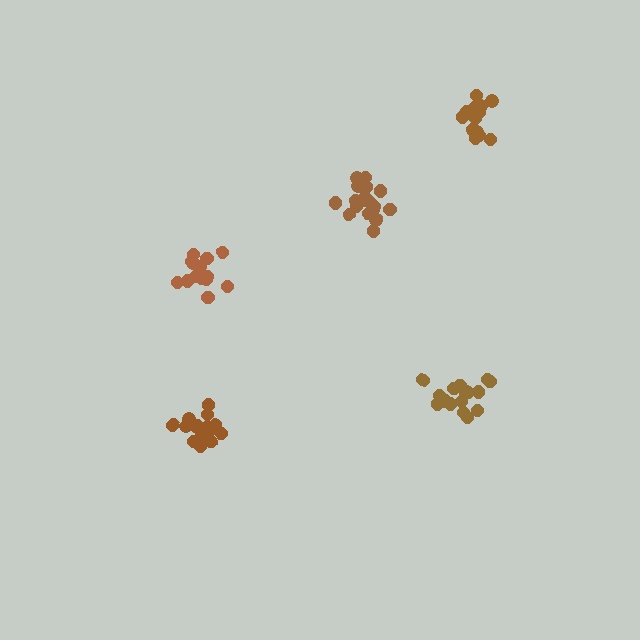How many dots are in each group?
Group 1: 20 dots, Group 2: 16 dots, Group 3: 17 dots, Group 4: 15 dots, Group 5: 16 dots (84 total).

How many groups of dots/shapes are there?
There are 5 groups.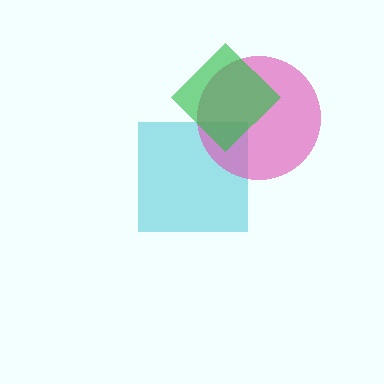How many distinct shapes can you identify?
There are 3 distinct shapes: a cyan square, a pink circle, a green diamond.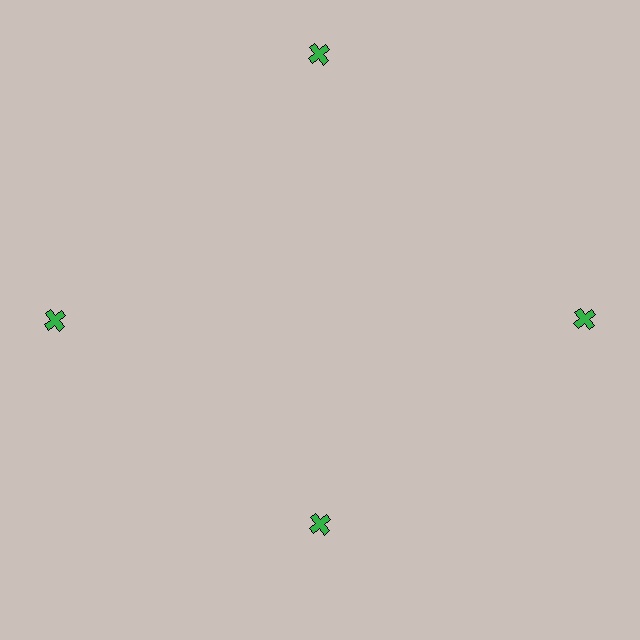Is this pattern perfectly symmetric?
No. The 4 green crosses are arranged in a ring, but one element near the 6 o'clock position is pulled inward toward the center, breaking the 4-fold rotational symmetry.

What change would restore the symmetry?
The symmetry would be restored by moving it outward, back onto the ring so that all 4 crosses sit at equal angles and equal distance from the center.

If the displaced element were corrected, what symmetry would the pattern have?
It would have 4-fold rotational symmetry — the pattern would map onto itself every 90 degrees.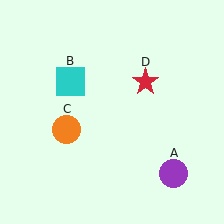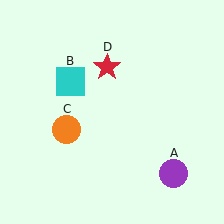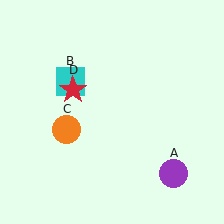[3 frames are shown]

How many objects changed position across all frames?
1 object changed position: red star (object D).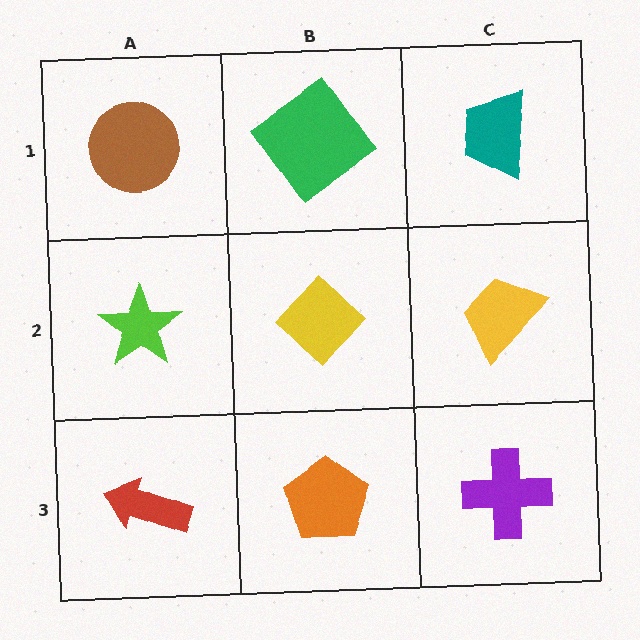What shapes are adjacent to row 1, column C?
A yellow trapezoid (row 2, column C), a green diamond (row 1, column B).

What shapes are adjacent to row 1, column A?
A lime star (row 2, column A), a green diamond (row 1, column B).